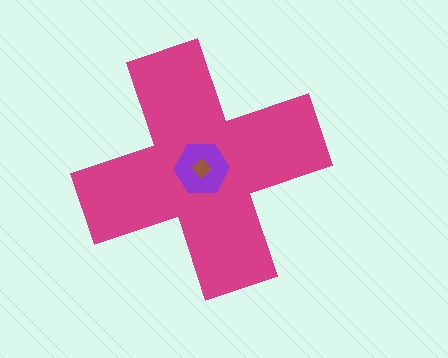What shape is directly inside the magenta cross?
The purple hexagon.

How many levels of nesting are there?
3.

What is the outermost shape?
The magenta cross.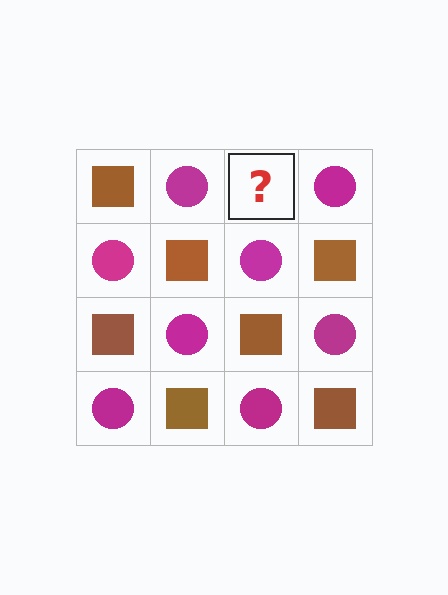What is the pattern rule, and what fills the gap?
The rule is that it alternates brown square and magenta circle in a checkerboard pattern. The gap should be filled with a brown square.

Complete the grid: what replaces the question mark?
The question mark should be replaced with a brown square.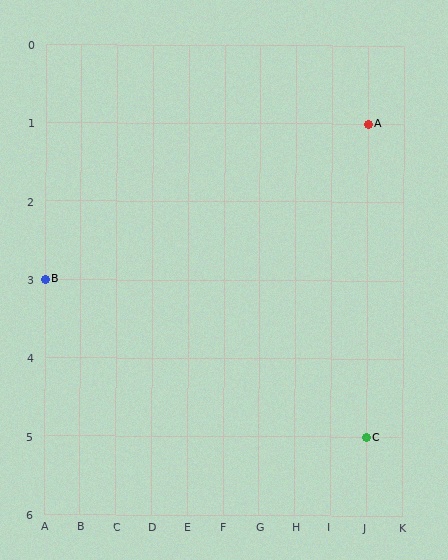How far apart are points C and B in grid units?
Points C and B are 9 columns and 2 rows apart (about 9.2 grid units diagonally).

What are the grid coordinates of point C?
Point C is at grid coordinates (J, 5).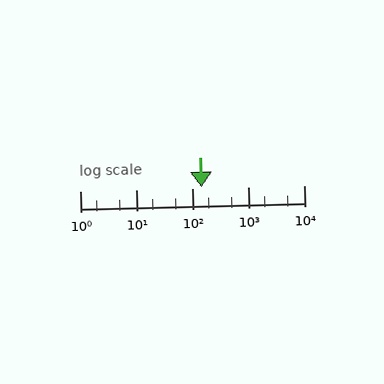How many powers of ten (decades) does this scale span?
The scale spans 4 decades, from 1 to 10000.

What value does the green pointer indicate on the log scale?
The pointer indicates approximately 150.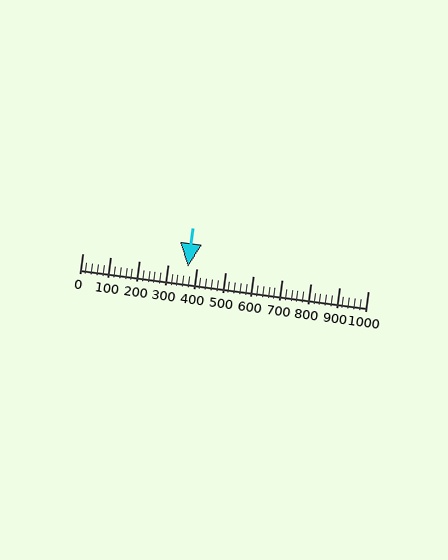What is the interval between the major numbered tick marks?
The major tick marks are spaced 100 units apart.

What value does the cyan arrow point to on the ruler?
The cyan arrow points to approximately 371.